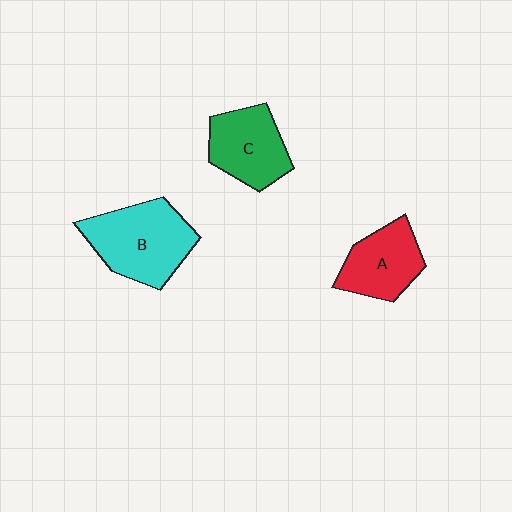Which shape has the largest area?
Shape B (cyan).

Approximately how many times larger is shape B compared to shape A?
Approximately 1.4 times.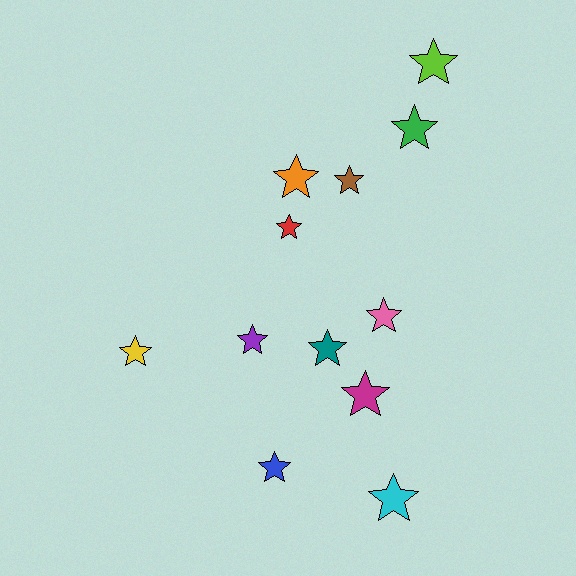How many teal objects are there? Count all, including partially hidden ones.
There is 1 teal object.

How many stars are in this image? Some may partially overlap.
There are 12 stars.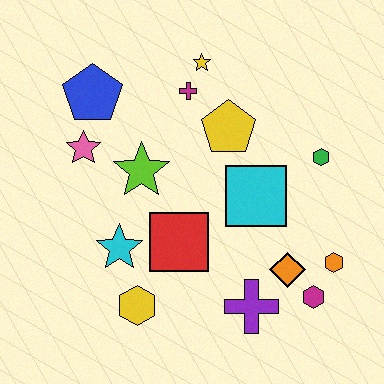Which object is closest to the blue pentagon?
The pink star is closest to the blue pentagon.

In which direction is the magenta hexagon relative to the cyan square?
The magenta hexagon is below the cyan square.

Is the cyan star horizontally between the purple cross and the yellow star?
No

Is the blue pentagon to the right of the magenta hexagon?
No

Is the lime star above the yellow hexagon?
Yes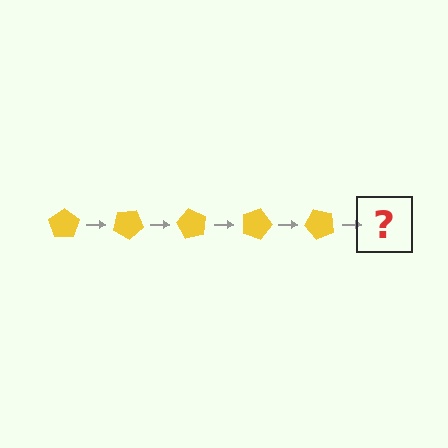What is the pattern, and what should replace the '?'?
The pattern is that the pentagon rotates 30 degrees each step. The '?' should be a yellow pentagon rotated 150 degrees.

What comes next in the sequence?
The next element should be a yellow pentagon rotated 150 degrees.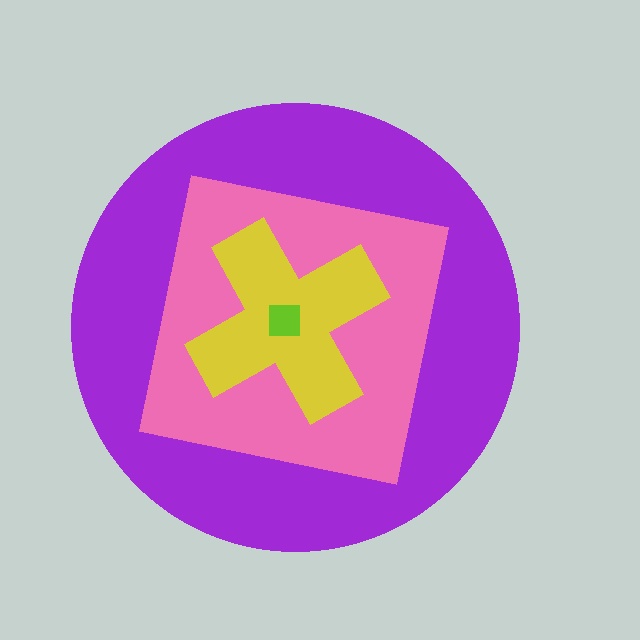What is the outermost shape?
The purple circle.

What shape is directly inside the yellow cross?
The lime square.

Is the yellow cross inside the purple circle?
Yes.